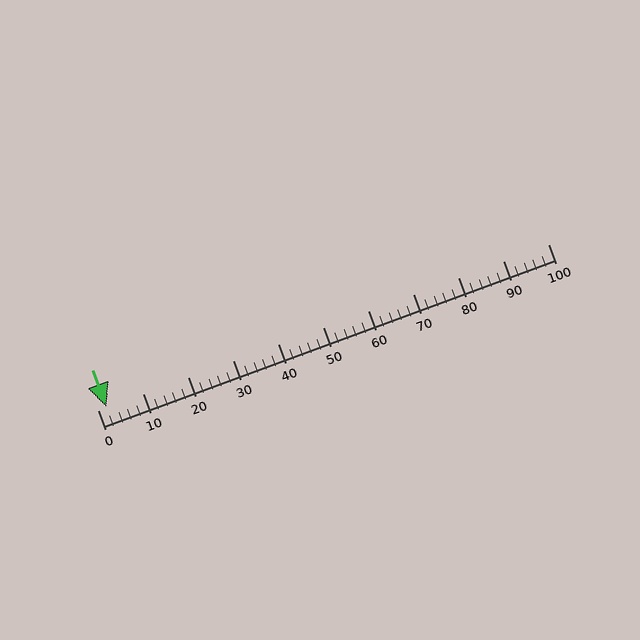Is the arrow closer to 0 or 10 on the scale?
The arrow is closer to 0.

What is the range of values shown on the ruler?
The ruler shows values from 0 to 100.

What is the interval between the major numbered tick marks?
The major tick marks are spaced 10 units apart.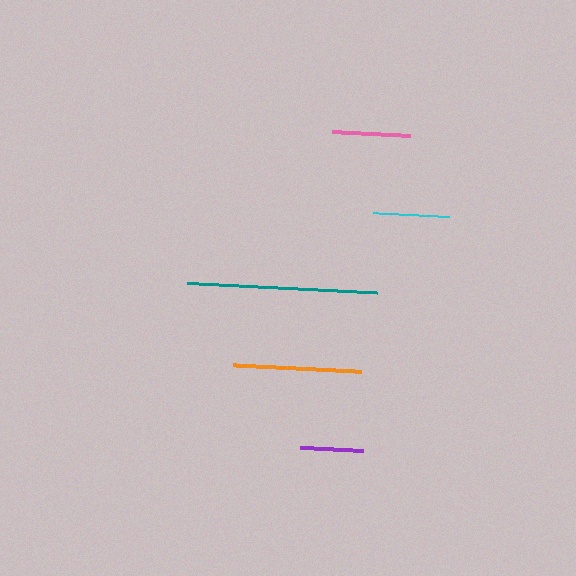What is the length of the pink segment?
The pink segment is approximately 78 pixels long.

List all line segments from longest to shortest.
From longest to shortest: teal, orange, pink, cyan, purple.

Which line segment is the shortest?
The purple line is the shortest at approximately 63 pixels.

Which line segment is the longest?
The teal line is the longest at approximately 190 pixels.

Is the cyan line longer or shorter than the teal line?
The teal line is longer than the cyan line.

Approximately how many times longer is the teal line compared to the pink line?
The teal line is approximately 2.4 times the length of the pink line.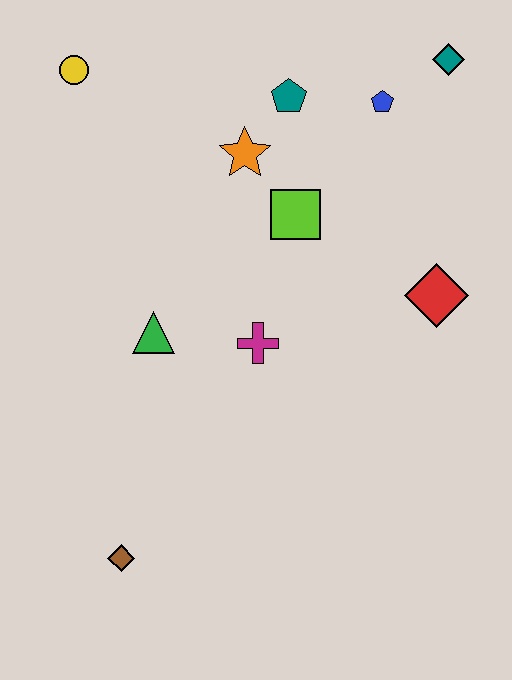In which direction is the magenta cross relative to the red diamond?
The magenta cross is to the left of the red diamond.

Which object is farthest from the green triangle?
The teal diamond is farthest from the green triangle.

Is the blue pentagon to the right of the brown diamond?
Yes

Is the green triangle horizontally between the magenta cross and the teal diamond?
No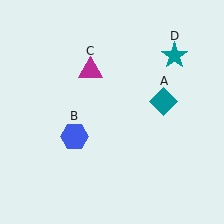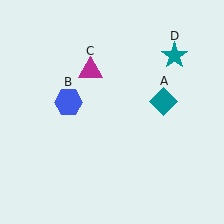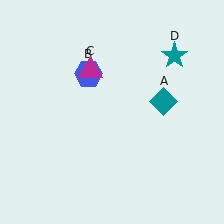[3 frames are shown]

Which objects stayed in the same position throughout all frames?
Teal diamond (object A) and magenta triangle (object C) and teal star (object D) remained stationary.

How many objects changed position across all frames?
1 object changed position: blue hexagon (object B).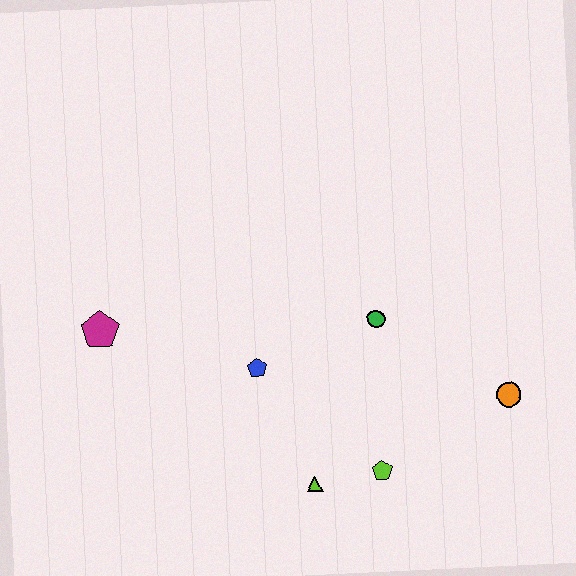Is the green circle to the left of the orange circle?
Yes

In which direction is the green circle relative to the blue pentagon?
The green circle is to the right of the blue pentagon.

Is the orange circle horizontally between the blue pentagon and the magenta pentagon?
No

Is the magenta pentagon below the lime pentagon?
No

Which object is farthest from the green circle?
The magenta pentagon is farthest from the green circle.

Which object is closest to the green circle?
The blue pentagon is closest to the green circle.